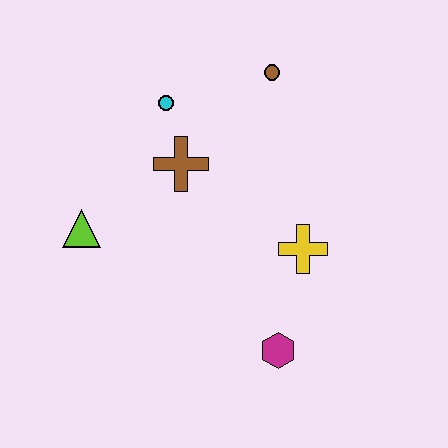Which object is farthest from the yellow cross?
The lime triangle is farthest from the yellow cross.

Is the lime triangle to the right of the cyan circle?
No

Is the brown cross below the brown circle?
Yes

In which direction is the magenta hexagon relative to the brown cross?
The magenta hexagon is below the brown cross.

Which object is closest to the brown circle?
The cyan circle is closest to the brown circle.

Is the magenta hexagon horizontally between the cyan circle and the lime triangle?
No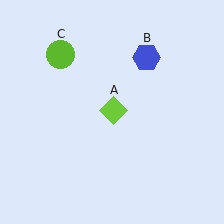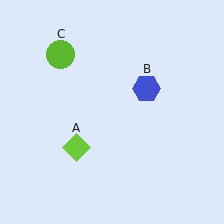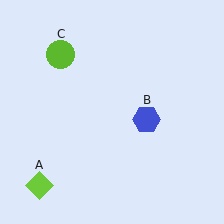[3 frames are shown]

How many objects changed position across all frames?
2 objects changed position: lime diamond (object A), blue hexagon (object B).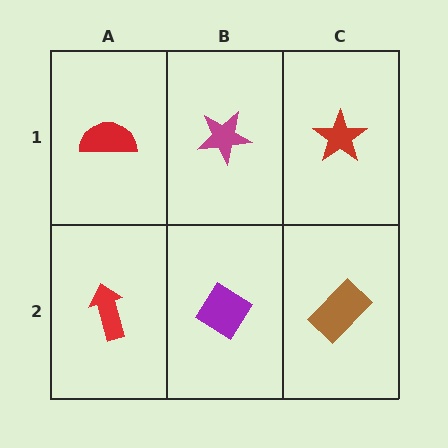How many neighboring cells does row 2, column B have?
3.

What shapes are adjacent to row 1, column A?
A red arrow (row 2, column A), a magenta star (row 1, column B).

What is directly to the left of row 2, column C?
A purple diamond.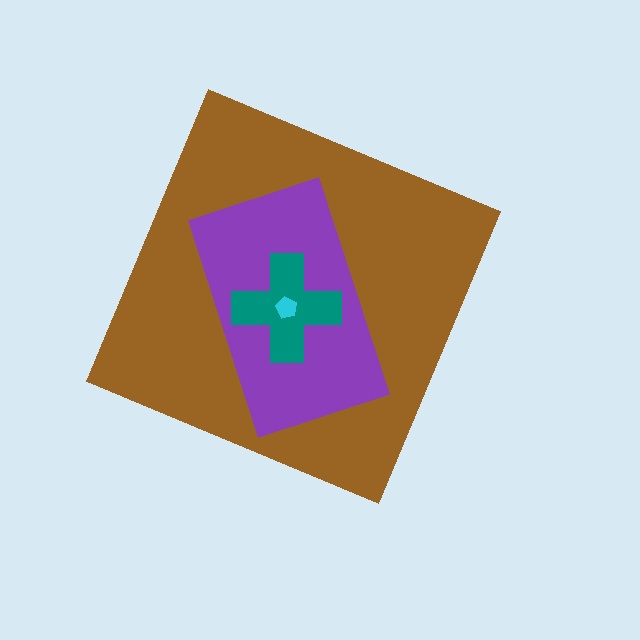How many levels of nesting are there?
4.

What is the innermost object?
The cyan pentagon.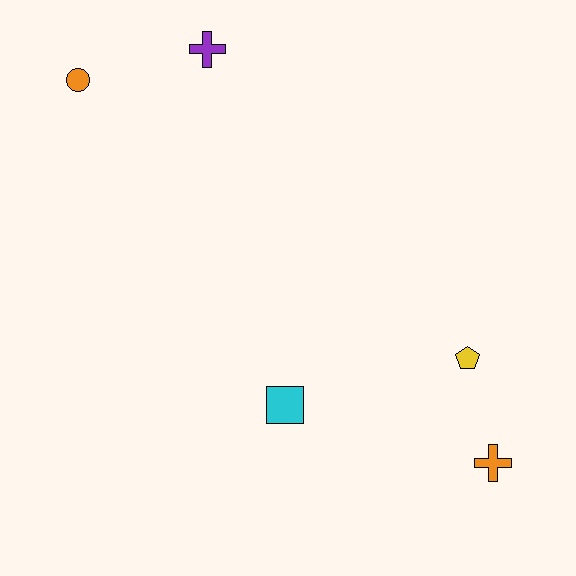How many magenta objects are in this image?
There are no magenta objects.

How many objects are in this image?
There are 5 objects.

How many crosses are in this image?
There are 2 crosses.